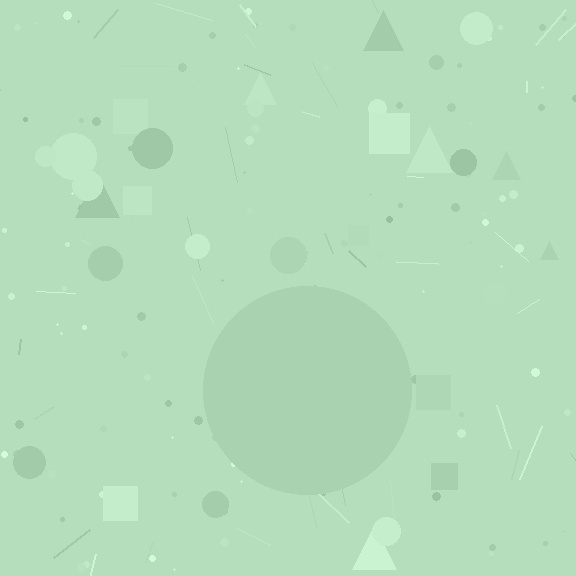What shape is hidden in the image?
A circle is hidden in the image.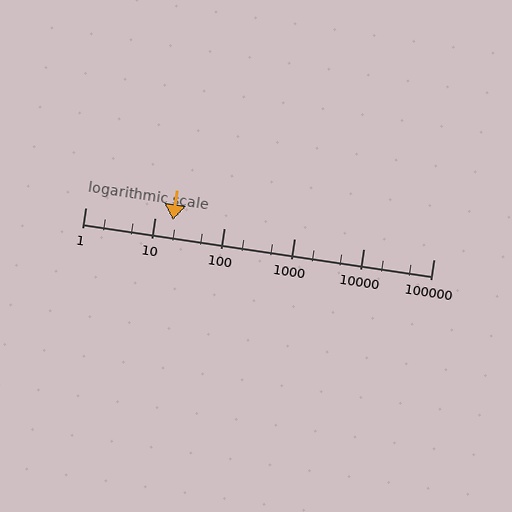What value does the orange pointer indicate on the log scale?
The pointer indicates approximately 18.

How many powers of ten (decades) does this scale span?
The scale spans 5 decades, from 1 to 100000.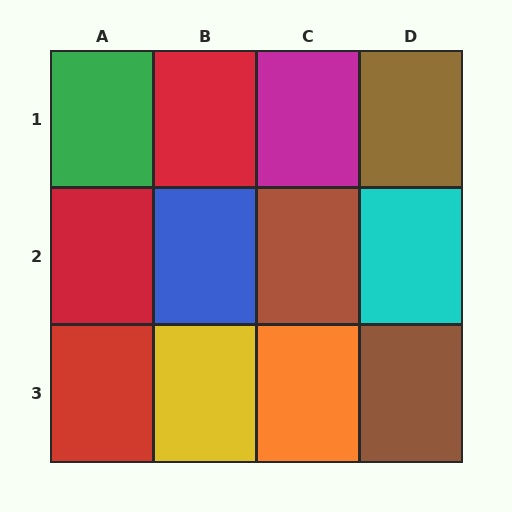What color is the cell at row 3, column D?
Brown.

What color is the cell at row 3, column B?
Yellow.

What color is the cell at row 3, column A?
Red.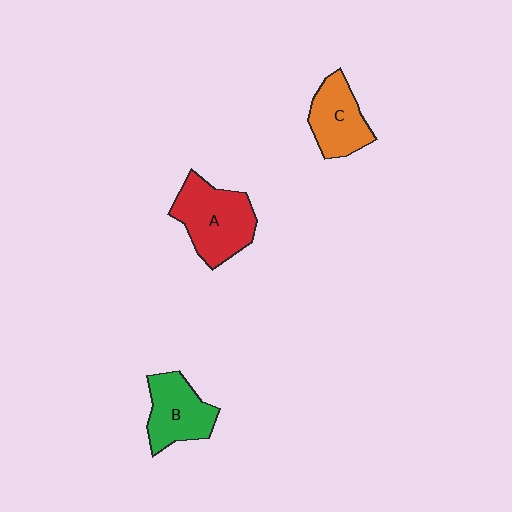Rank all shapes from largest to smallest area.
From largest to smallest: A (red), B (green), C (orange).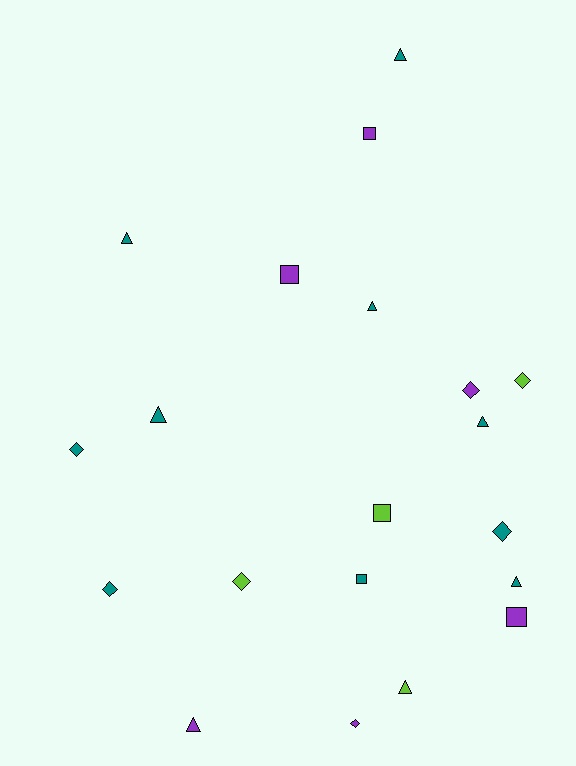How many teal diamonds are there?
There are 3 teal diamonds.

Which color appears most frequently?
Teal, with 10 objects.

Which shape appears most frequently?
Triangle, with 8 objects.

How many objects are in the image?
There are 20 objects.